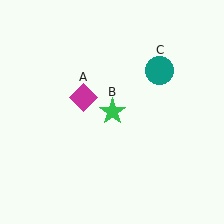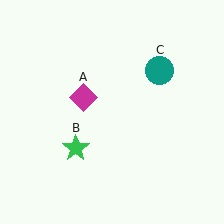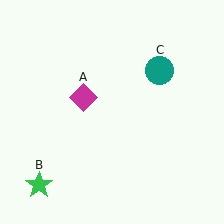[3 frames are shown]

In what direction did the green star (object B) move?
The green star (object B) moved down and to the left.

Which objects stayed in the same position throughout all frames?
Magenta diamond (object A) and teal circle (object C) remained stationary.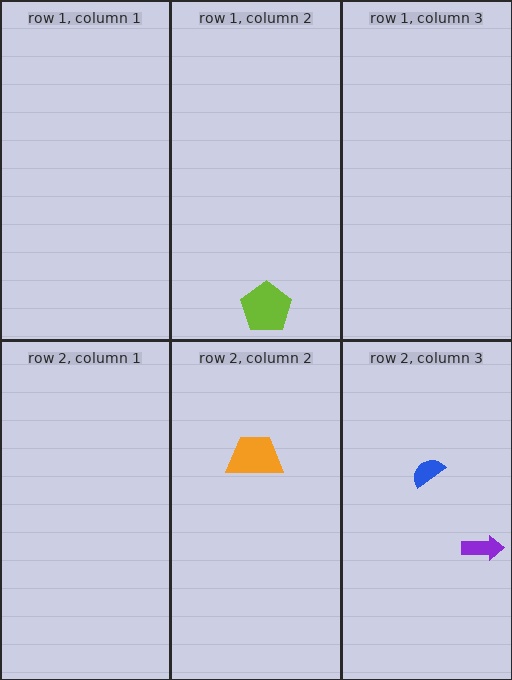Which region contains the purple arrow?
The row 2, column 3 region.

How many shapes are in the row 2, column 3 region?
2.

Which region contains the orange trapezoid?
The row 2, column 2 region.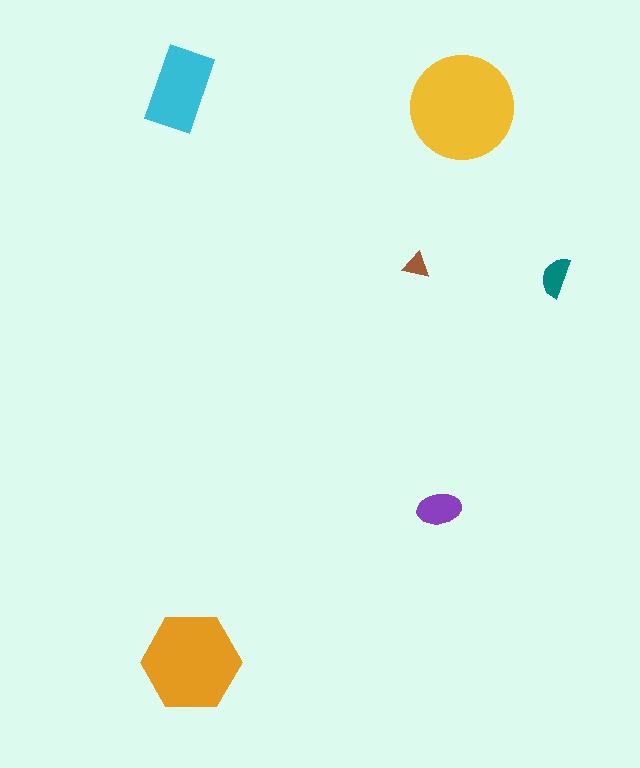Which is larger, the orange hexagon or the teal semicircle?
The orange hexagon.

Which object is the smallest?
The brown triangle.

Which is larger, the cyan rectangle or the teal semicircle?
The cyan rectangle.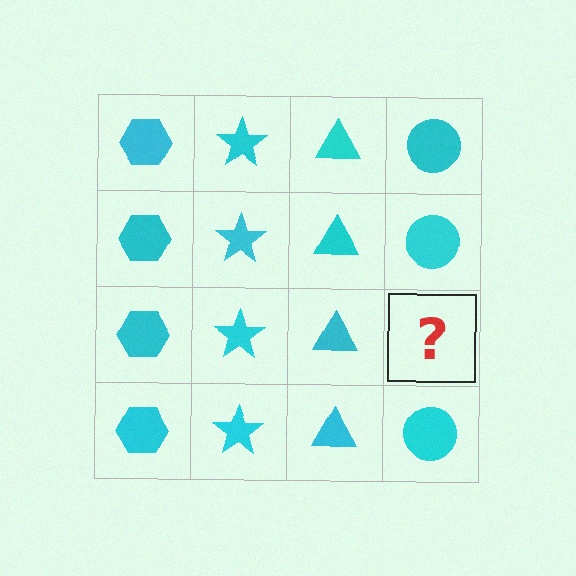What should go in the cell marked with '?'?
The missing cell should contain a cyan circle.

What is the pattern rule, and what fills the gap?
The rule is that each column has a consistent shape. The gap should be filled with a cyan circle.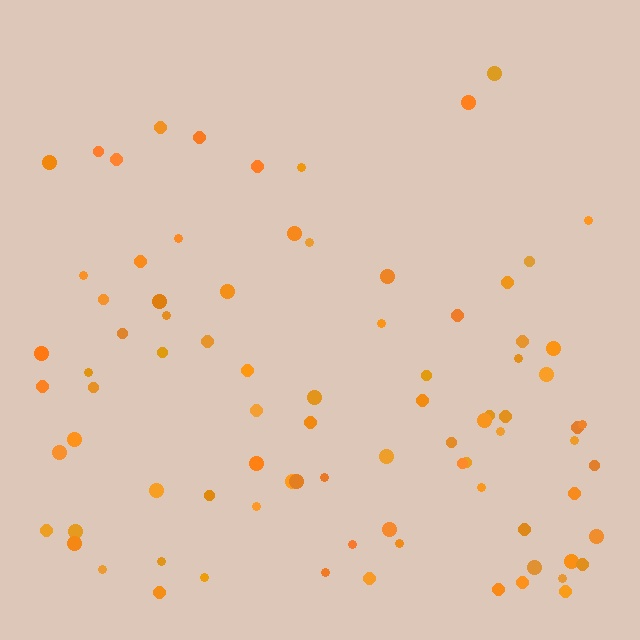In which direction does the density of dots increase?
From top to bottom, with the bottom side densest.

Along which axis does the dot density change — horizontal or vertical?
Vertical.